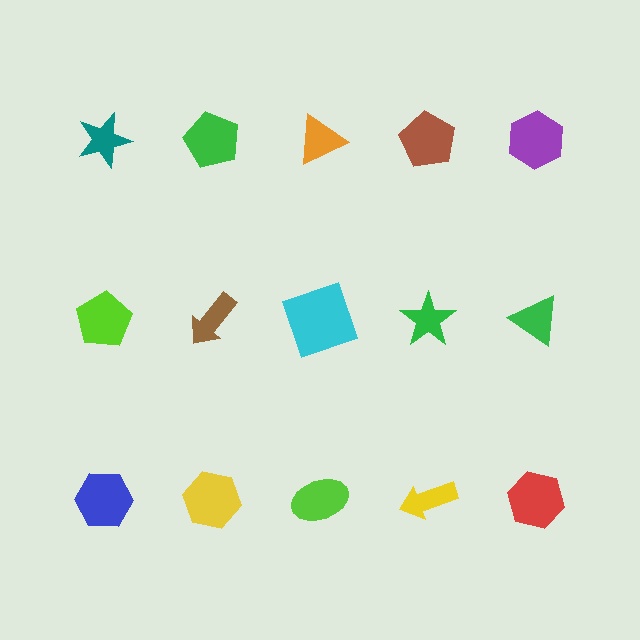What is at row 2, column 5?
A green triangle.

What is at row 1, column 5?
A purple hexagon.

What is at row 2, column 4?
A green star.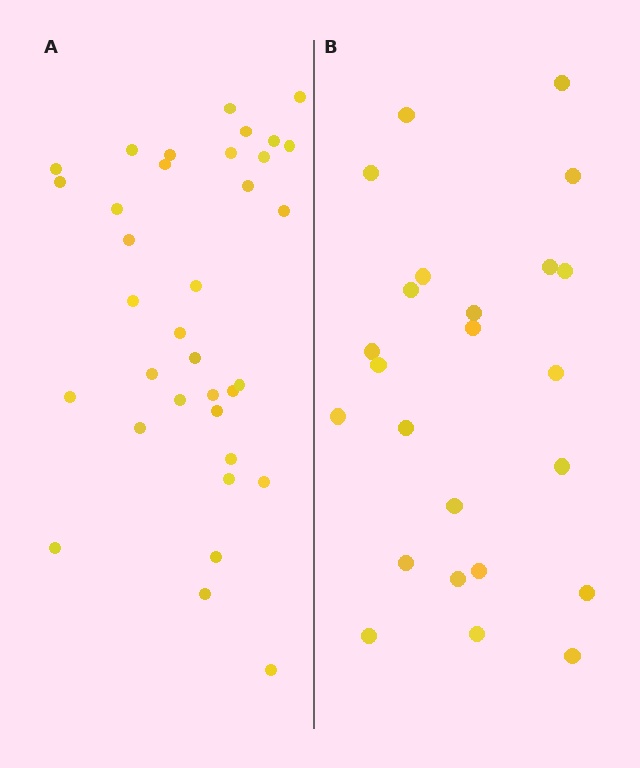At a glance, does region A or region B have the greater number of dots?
Region A (the left region) has more dots.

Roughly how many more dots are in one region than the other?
Region A has roughly 12 or so more dots than region B.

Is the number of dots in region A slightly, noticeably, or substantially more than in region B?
Region A has substantially more. The ratio is roughly 1.5 to 1.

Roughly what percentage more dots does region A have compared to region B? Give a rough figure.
About 45% more.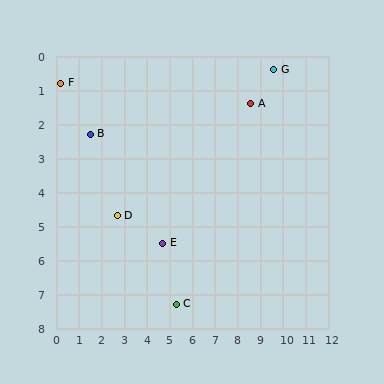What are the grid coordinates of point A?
Point A is at approximately (8.6, 1.4).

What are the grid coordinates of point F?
Point F is at approximately (0.2, 0.8).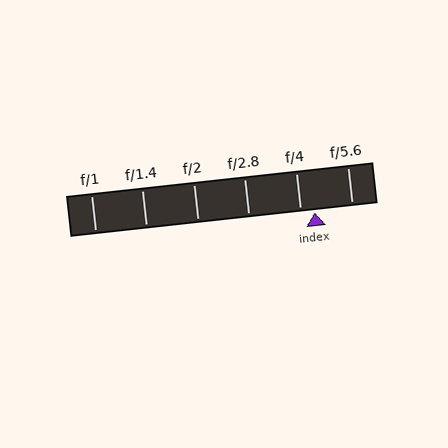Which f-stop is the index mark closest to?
The index mark is closest to f/4.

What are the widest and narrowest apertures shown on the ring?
The widest aperture shown is f/1 and the narrowest is f/5.6.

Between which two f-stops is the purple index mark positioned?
The index mark is between f/4 and f/5.6.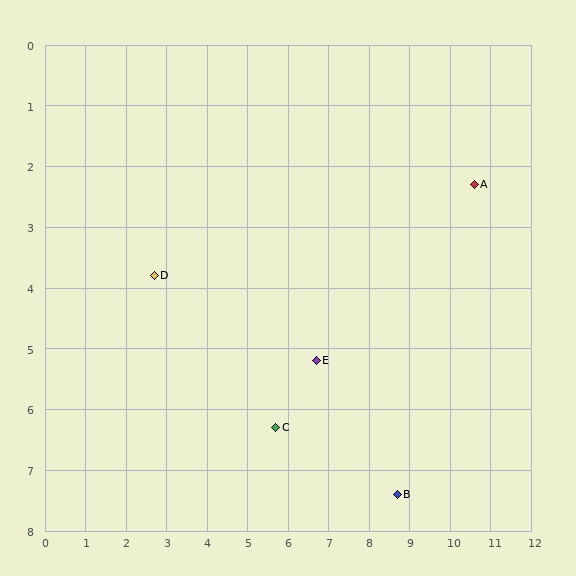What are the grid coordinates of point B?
Point B is at approximately (8.7, 7.4).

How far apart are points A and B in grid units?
Points A and B are about 5.4 grid units apart.